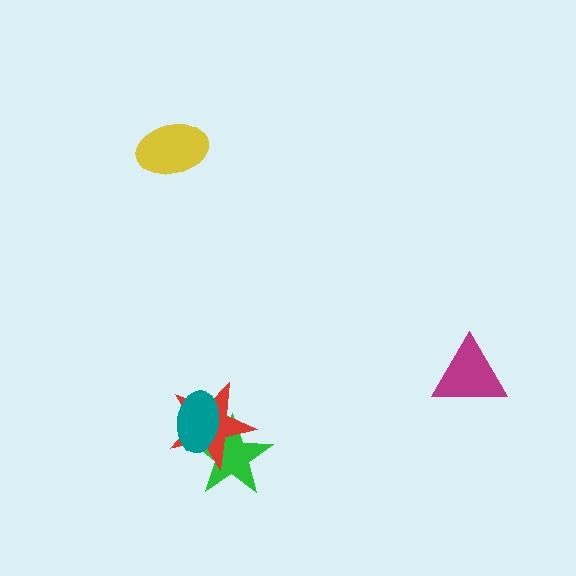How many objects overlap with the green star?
2 objects overlap with the green star.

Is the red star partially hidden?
Yes, it is partially covered by another shape.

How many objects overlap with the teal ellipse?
2 objects overlap with the teal ellipse.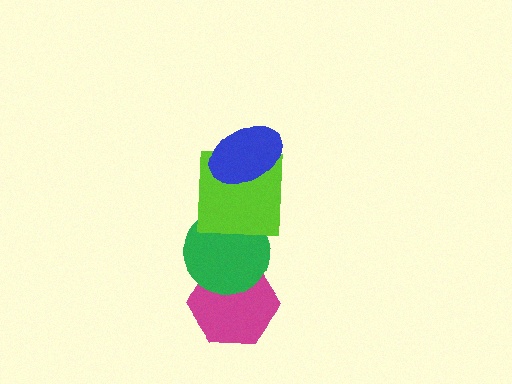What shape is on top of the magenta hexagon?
The green circle is on top of the magenta hexagon.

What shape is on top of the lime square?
The blue ellipse is on top of the lime square.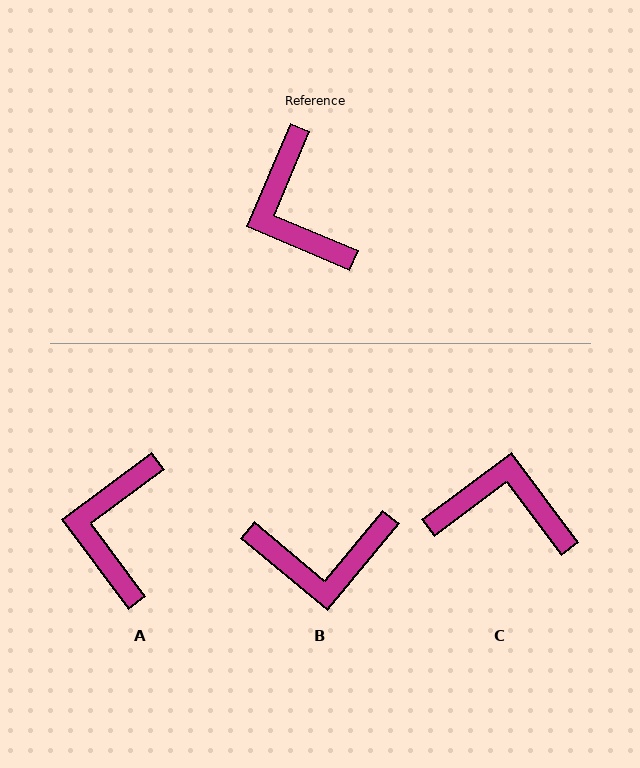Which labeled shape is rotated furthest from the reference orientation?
C, about 120 degrees away.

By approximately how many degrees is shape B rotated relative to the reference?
Approximately 73 degrees counter-clockwise.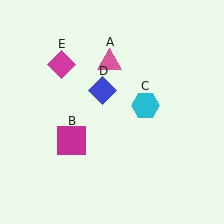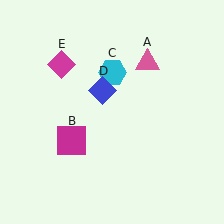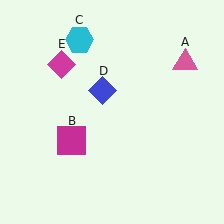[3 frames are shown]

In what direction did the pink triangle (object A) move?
The pink triangle (object A) moved right.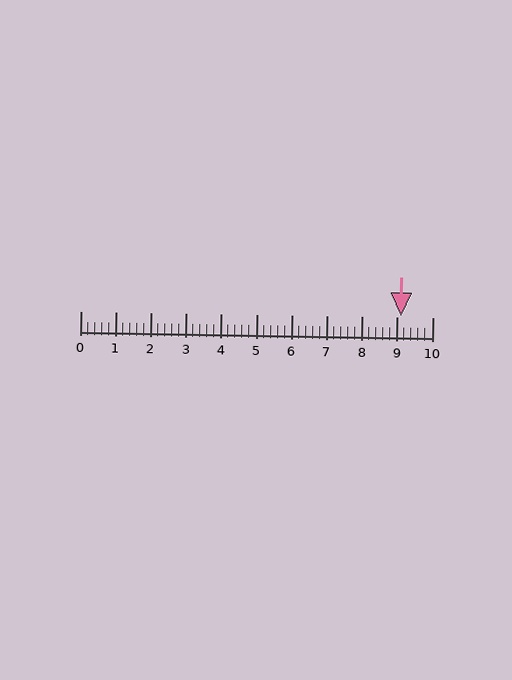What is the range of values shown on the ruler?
The ruler shows values from 0 to 10.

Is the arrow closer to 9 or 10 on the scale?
The arrow is closer to 9.